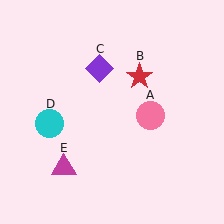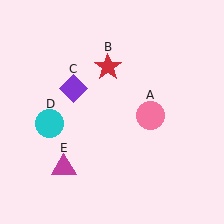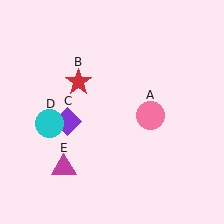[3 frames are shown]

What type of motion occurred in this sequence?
The red star (object B), purple diamond (object C) rotated counterclockwise around the center of the scene.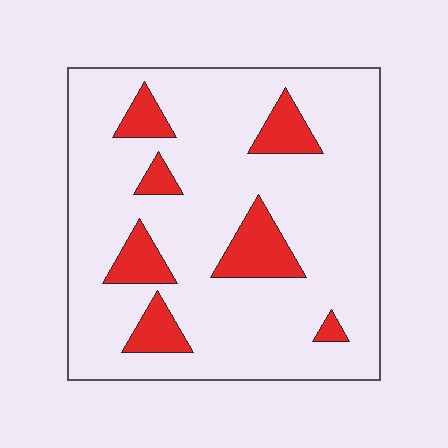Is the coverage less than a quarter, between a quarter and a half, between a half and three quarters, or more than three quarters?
Less than a quarter.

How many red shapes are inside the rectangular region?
7.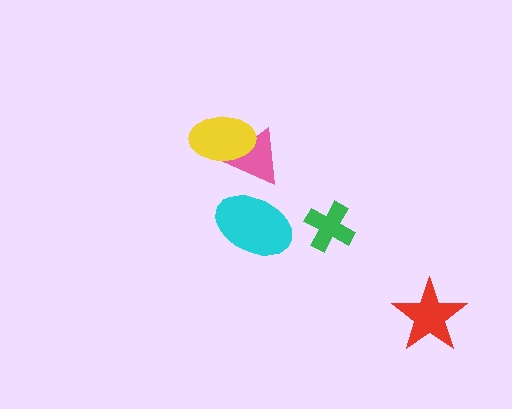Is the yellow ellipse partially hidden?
No, no other shape covers it.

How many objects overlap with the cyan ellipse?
0 objects overlap with the cyan ellipse.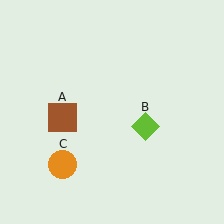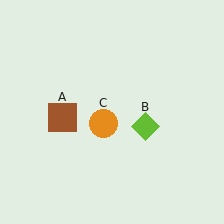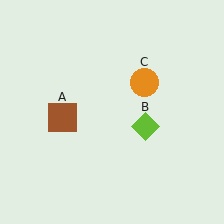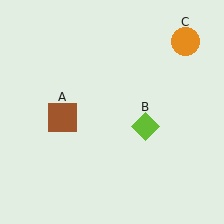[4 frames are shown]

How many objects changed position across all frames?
1 object changed position: orange circle (object C).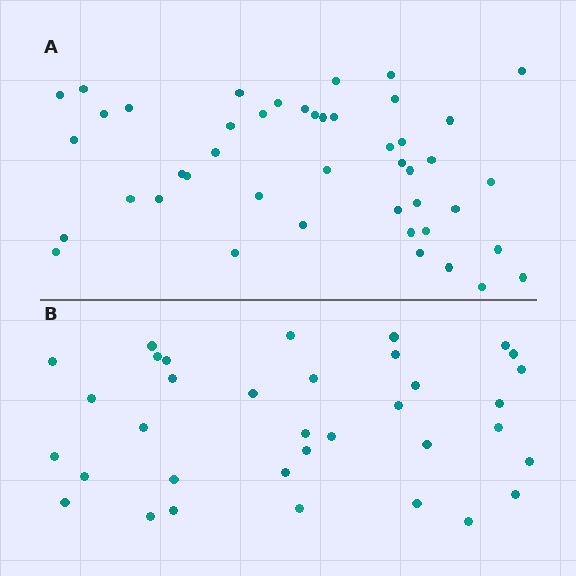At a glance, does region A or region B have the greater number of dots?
Region A (the top region) has more dots.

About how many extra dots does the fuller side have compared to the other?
Region A has roughly 10 or so more dots than region B.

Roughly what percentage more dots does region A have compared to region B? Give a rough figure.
About 30% more.